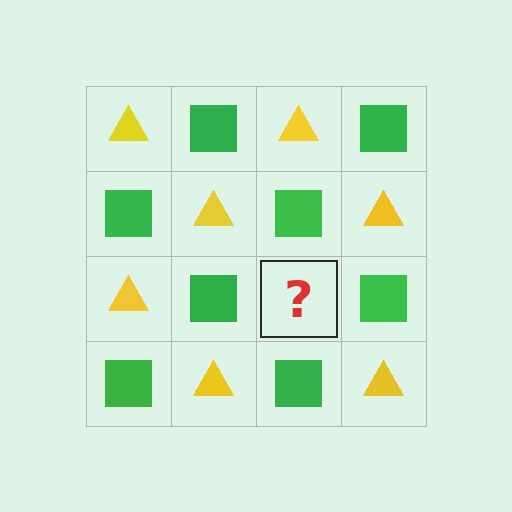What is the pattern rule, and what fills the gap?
The rule is that it alternates yellow triangle and green square in a checkerboard pattern. The gap should be filled with a yellow triangle.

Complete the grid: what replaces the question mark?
The question mark should be replaced with a yellow triangle.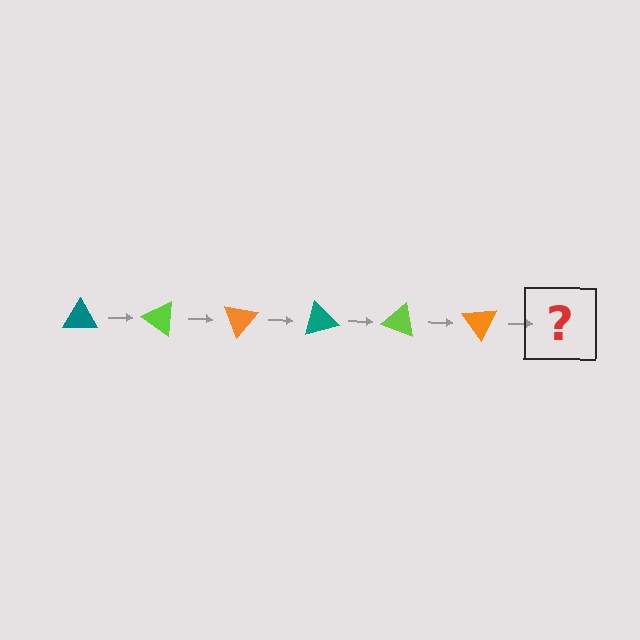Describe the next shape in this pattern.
It should be a teal triangle, rotated 210 degrees from the start.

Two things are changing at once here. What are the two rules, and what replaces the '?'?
The two rules are that it rotates 35 degrees each step and the color cycles through teal, lime, and orange. The '?' should be a teal triangle, rotated 210 degrees from the start.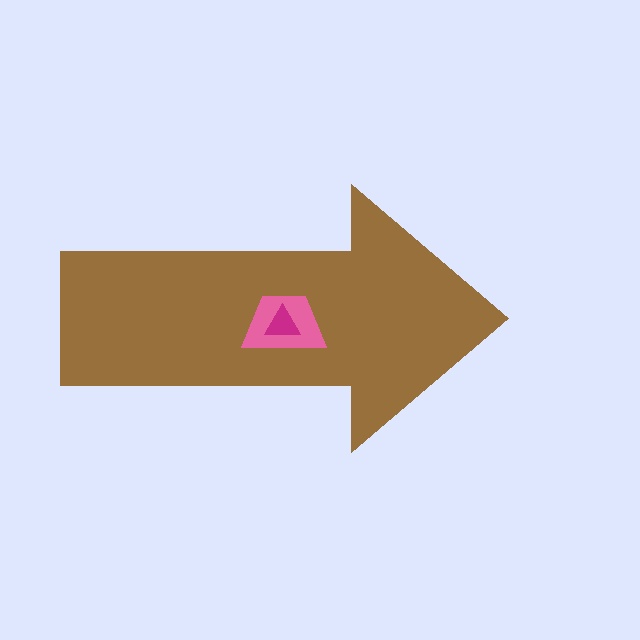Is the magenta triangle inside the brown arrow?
Yes.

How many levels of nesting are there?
3.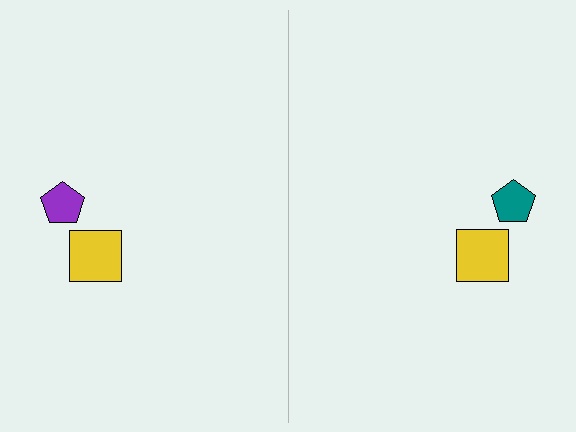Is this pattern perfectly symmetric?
No, the pattern is not perfectly symmetric. The teal pentagon on the right side breaks the symmetry — its mirror counterpart is purple.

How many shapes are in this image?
There are 4 shapes in this image.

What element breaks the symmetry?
The teal pentagon on the right side breaks the symmetry — its mirror counterpart is purple.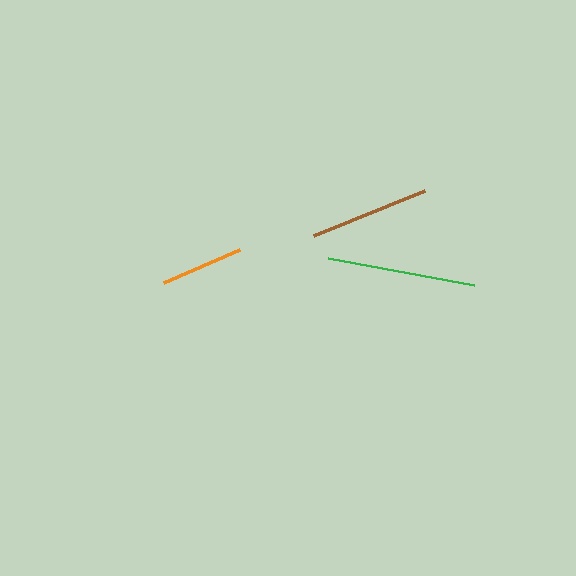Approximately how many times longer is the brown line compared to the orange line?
The brown line is approximately 1.5 times the length of the orange line.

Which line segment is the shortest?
The orange line is the shortest at approximately 83 pixels.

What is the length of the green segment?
The green segment is approximately 149 pixels long.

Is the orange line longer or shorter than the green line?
The green line is longer than the orange line.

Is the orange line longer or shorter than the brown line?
The brown line is longer than the orange line.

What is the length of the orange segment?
The orange segment is approximately 83 pixels long.